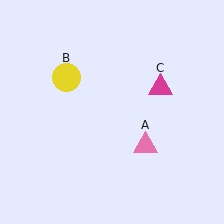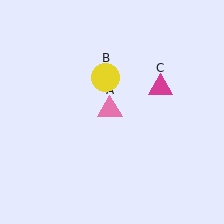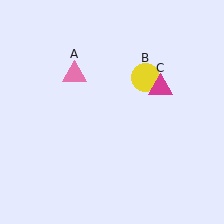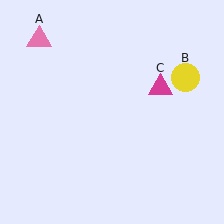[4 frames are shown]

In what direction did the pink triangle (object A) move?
The pink triangle (object A) moved up and to the left.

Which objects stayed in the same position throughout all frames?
Magenta triangle (object C) remained stationary.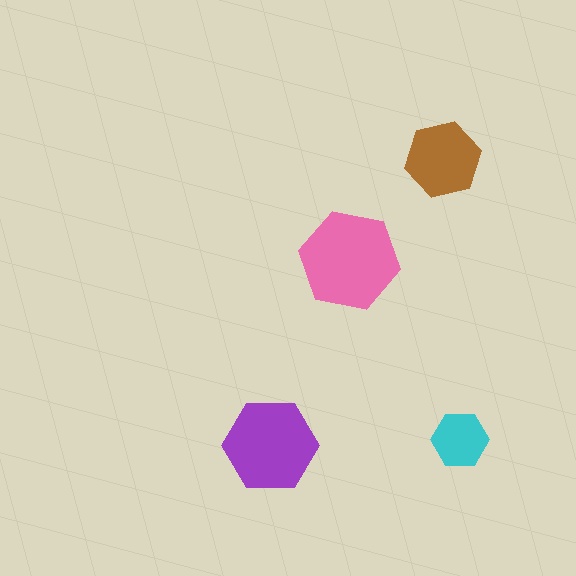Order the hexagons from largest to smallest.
the pink one, the purple one, the brown one, the cyan one.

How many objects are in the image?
There are 4 objects in the image.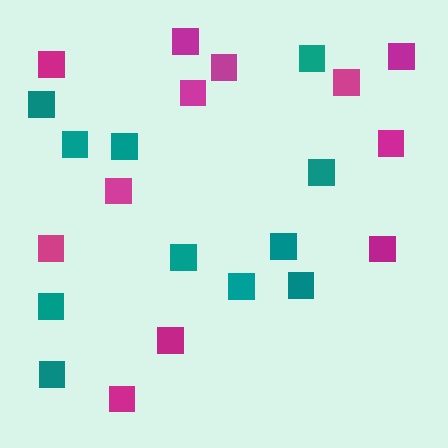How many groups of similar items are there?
There are 2 groups: one group of teal squares (11) and one group of magenta squares (12).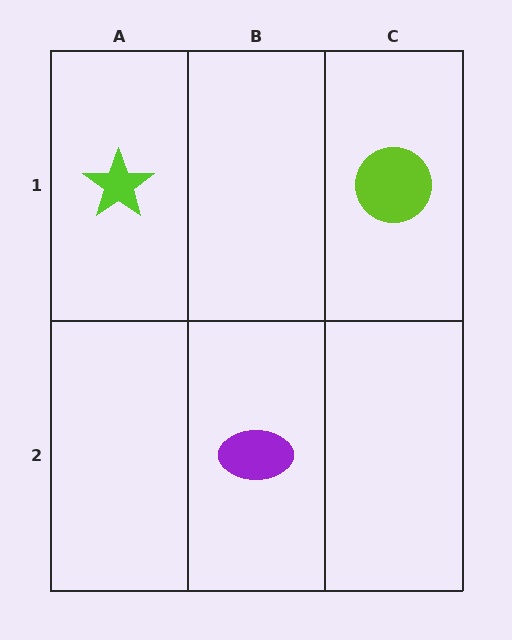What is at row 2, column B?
A purple ellipse.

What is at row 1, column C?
A lime circle.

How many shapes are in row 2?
1 shape.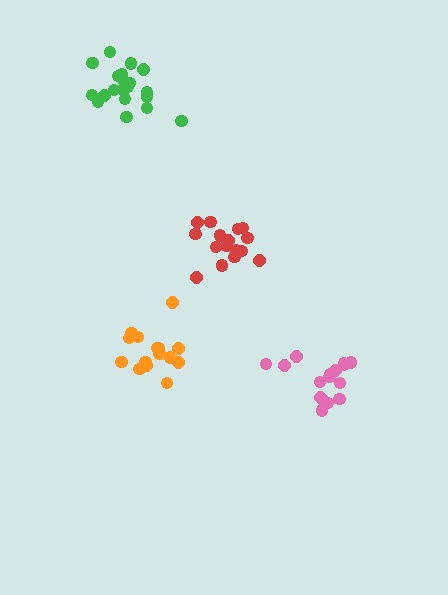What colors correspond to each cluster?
The clusters are colored: pink, green, orange, red.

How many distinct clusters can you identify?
There are 4 distinct clusters.